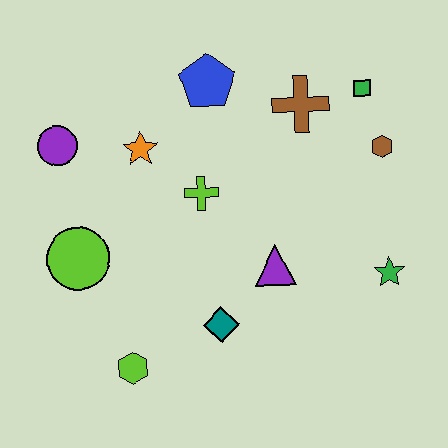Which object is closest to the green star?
The purple triangle is closest to the green star.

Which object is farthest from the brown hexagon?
The lime hexagon is farthest from the brown hexagon.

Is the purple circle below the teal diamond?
No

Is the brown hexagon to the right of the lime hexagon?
Yes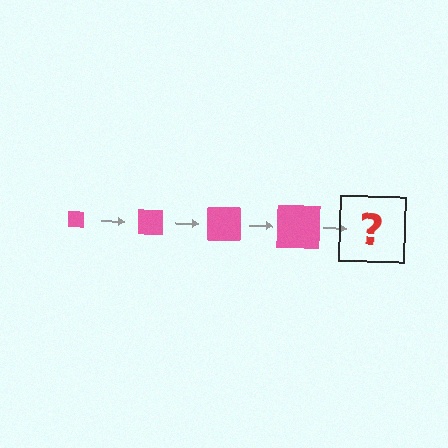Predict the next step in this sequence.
The next step is a pink square, larger than the previous one.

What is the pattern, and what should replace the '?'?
The pattern is that the square gets progressively larger each step. The '?' should be a pink square, larger than the previous one.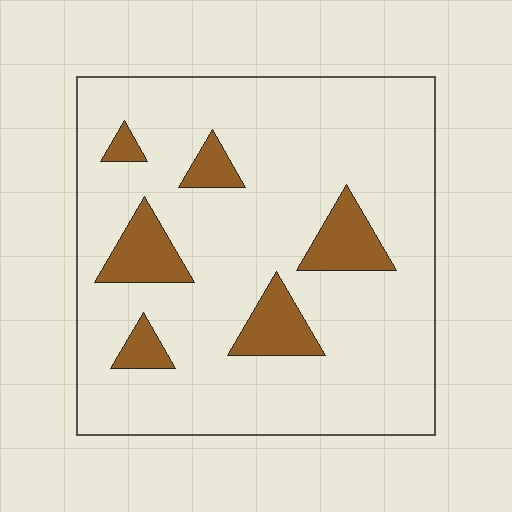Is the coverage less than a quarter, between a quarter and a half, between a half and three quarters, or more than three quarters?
Less than a quarter.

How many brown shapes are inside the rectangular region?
6.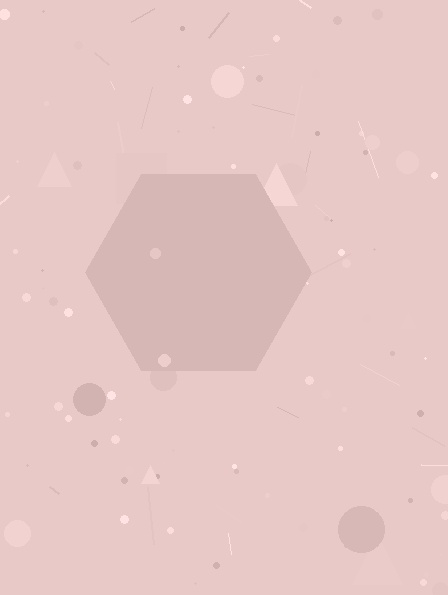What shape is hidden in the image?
A hexagon is hidden in the image.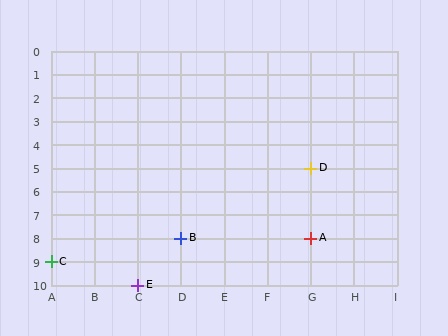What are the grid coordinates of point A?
Point A is at grid coordinates (G, 8).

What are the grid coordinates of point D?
Point D is at grid coordinates (G, 5).